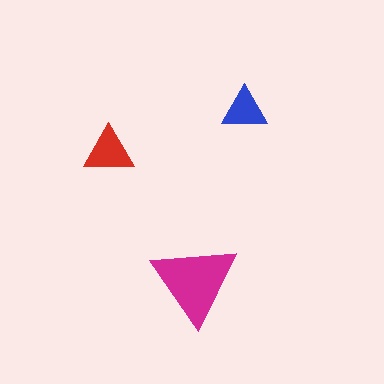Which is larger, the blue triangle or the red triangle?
The red one.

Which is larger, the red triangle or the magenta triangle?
The magenta one.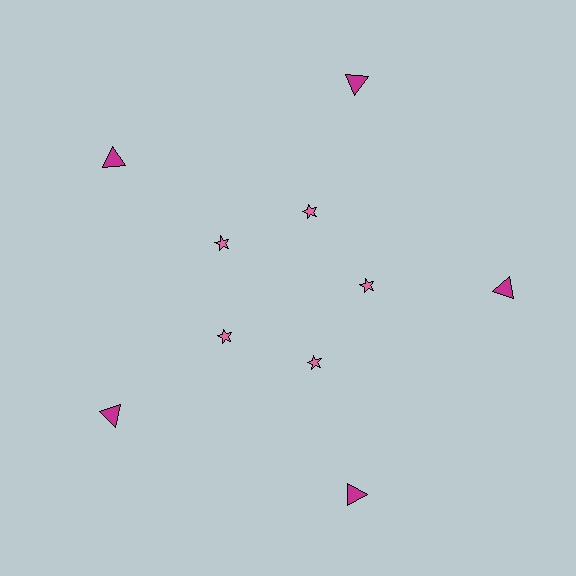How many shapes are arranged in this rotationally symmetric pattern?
There are 10 shapes, arranged in 5 groups of 2.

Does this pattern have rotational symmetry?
Yes, this pattern has 5-fold rotational symmetry. It looks the same after rotating 72 degrees around the center.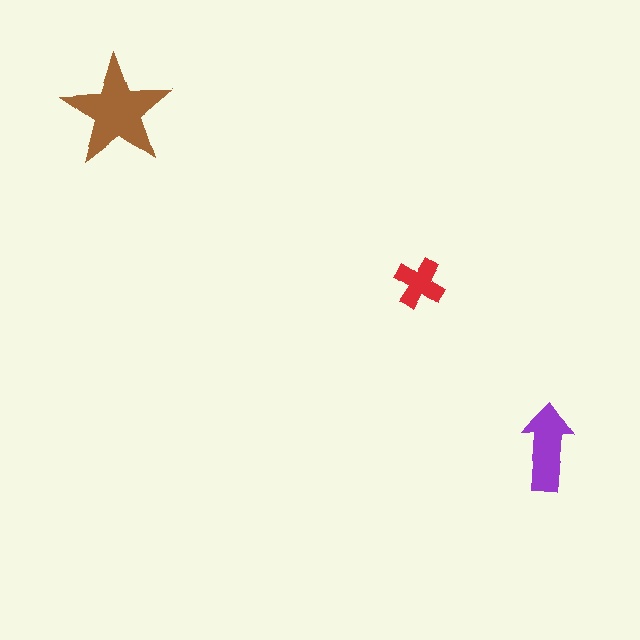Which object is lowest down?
The purple arrow is bottommost.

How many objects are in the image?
There are 3 objects in the image.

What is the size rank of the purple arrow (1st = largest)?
2nd.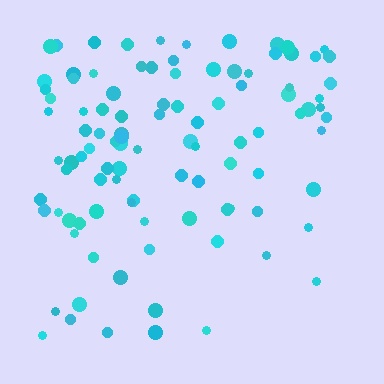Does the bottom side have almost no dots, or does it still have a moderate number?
Still a moderate number, just noticeably fewer than the top.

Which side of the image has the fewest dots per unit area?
The bottom.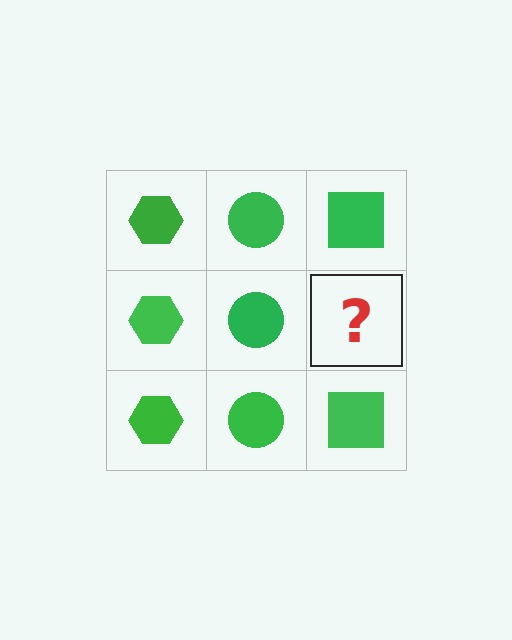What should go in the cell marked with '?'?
The missing cell should contain a green square.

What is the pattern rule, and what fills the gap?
The rule is that each column has a consistent shape. The gap should be filled with a green square.